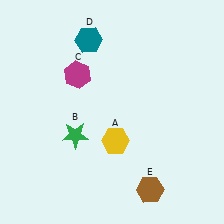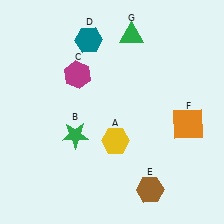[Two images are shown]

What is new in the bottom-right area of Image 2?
An orange square (F) was added in the bottom-right area of Image 2.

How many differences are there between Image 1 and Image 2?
There are 2 differences between the two images.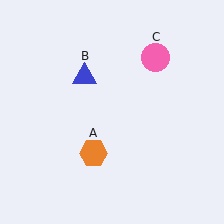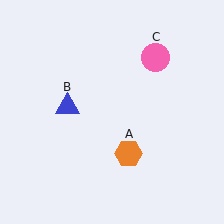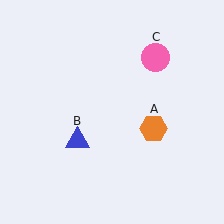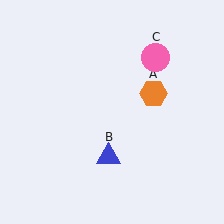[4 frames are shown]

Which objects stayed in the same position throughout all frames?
Pink circle (object C) remained stationary.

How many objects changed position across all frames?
2 objects changed position: orange hexagon (object A), blue triangle (object B).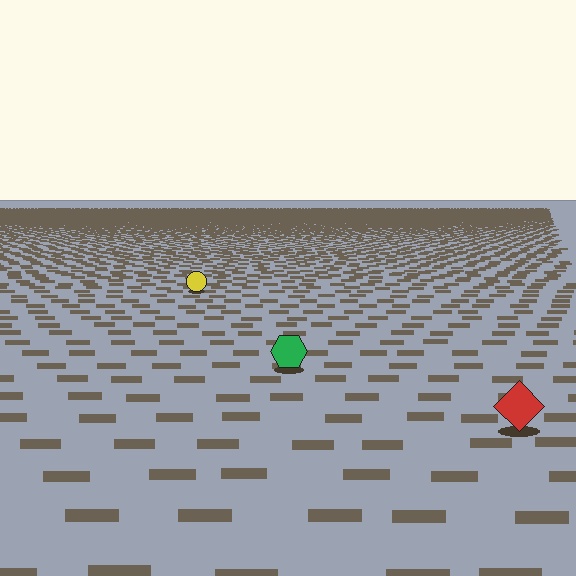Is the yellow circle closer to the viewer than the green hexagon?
No. The green hexagon is closer — you can tell from the texture gradient: the ground texture is coarser near it.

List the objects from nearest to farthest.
From nearest to farthest: the red diamond, the green hexagon, the yellow circle.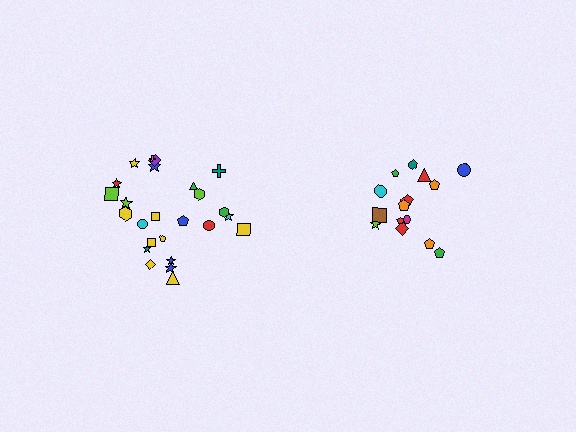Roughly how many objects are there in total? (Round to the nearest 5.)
Roughly 40 objects in total.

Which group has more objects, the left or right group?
The left group.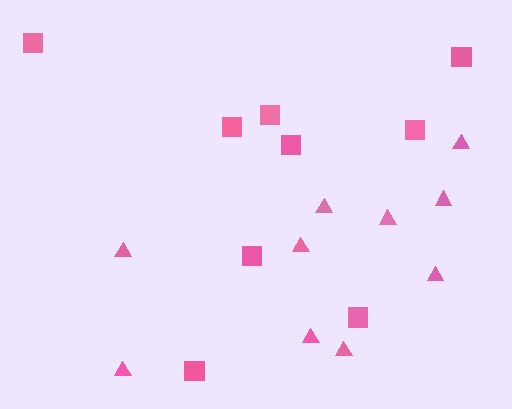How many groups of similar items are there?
There are 2 groups: one group of squares (9) and one group of triangles (10).